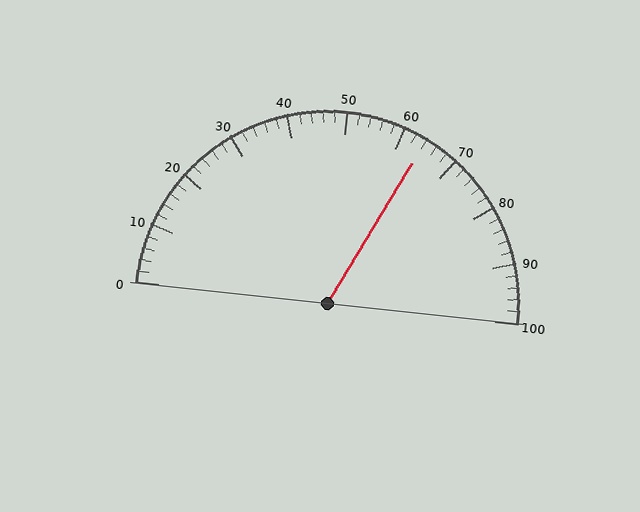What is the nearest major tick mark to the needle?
The nearest major tick mark is 60.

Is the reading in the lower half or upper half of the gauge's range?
The reading is in the upper half of the range (0 to 100).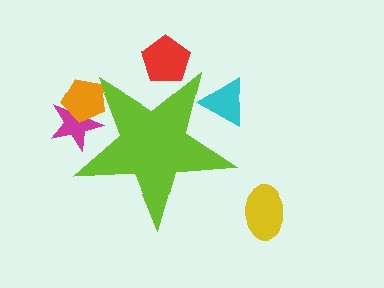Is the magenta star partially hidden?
Yes, the magenta star is partially hidden behind the lime star.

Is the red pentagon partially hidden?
Yes, the red pentagon is partially hidden behind the lime star.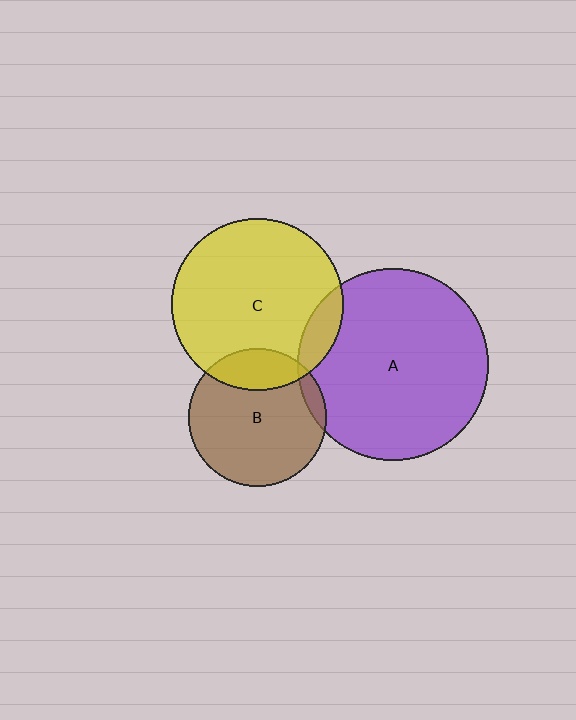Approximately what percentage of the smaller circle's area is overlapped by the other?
Approximately 20%.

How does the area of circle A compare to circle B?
Approximately 1.9 times.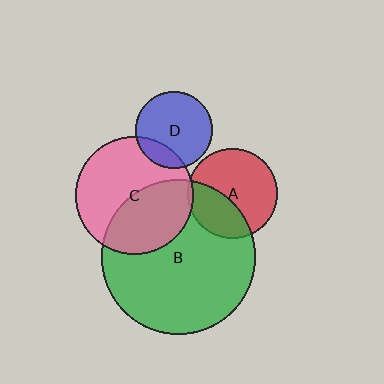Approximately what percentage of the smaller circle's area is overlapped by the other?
Approximately 35%.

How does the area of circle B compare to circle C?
Approximately 1.7 times.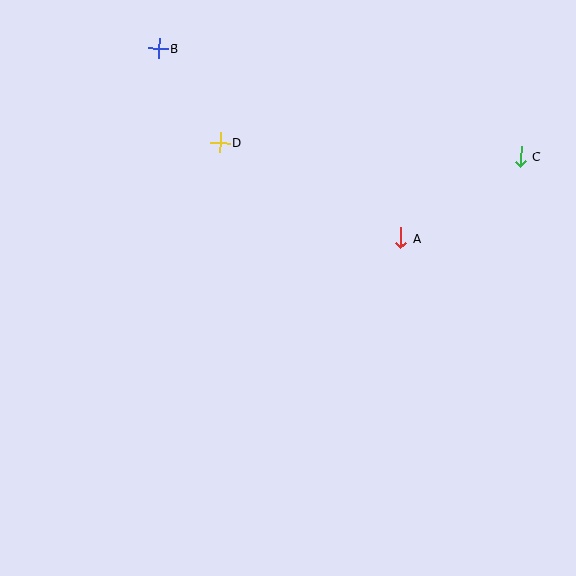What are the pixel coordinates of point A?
Point A is at (401, 238).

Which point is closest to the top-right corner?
Point C is closest to the top-right corner.